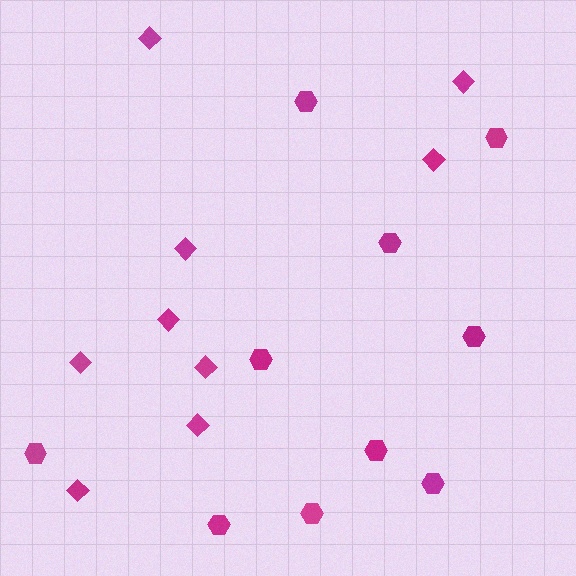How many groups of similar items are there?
There are 2 groups: one group of diamonds (9) and one group of hexagons (10).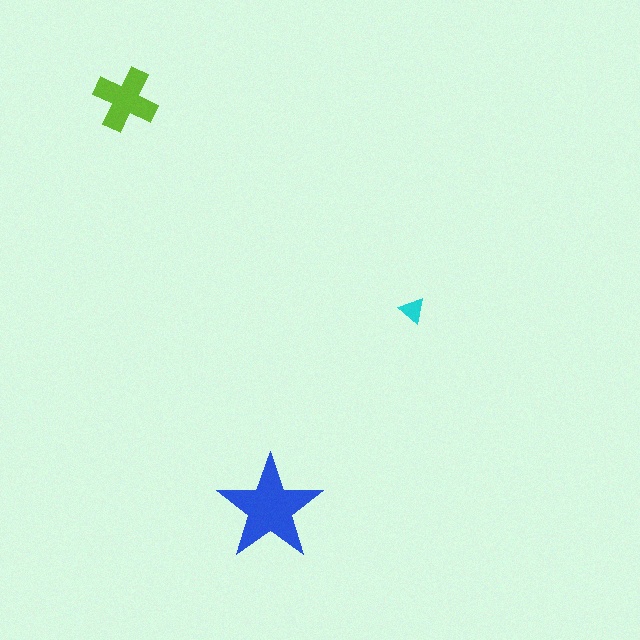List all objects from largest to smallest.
The blue star, the lime cross, the cyan triangle.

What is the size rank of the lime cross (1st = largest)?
2nd.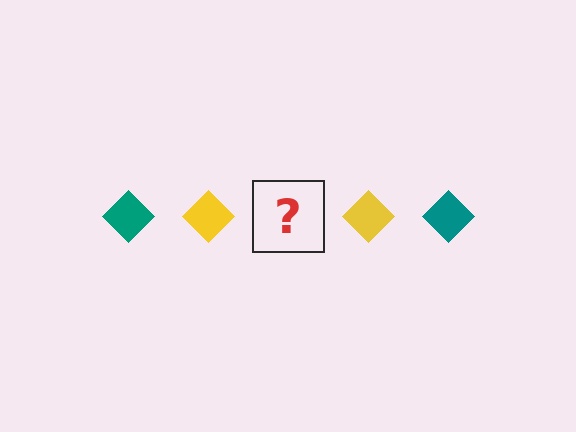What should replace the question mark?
The question mark should be replaced with a teal diamond.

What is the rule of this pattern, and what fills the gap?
The rule is that the pattern cycles through teal, yellow diamonds. The gap should be filled with a teal diamond.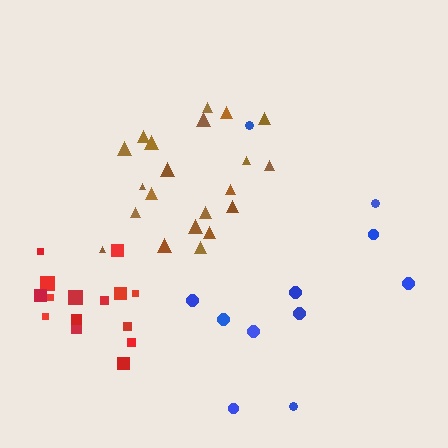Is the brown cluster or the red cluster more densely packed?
Red.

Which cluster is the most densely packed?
Red.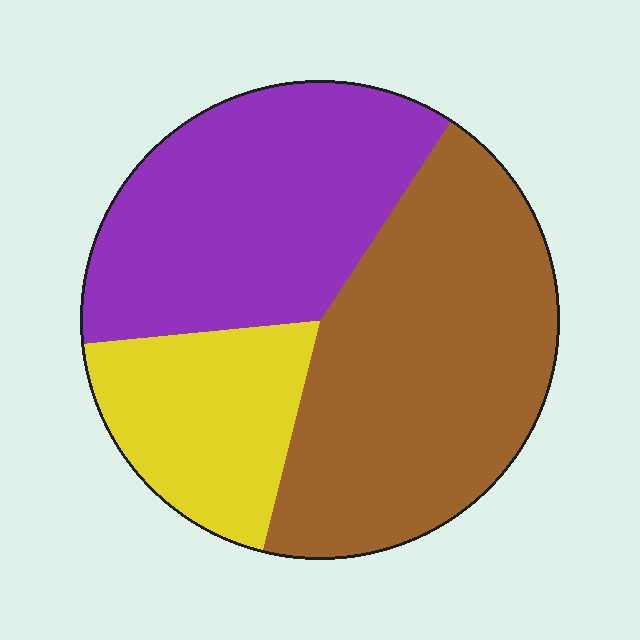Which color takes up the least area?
Yellow, at roughly 20%.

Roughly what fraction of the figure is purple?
Purple takes up about three eighths (3/8) of the figure.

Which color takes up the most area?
Brown, at roughly 45%.